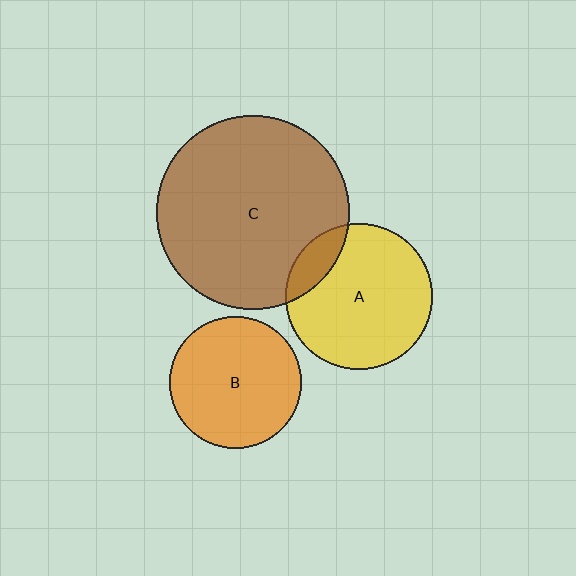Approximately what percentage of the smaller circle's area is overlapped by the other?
Approximately 15%.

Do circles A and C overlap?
Yes.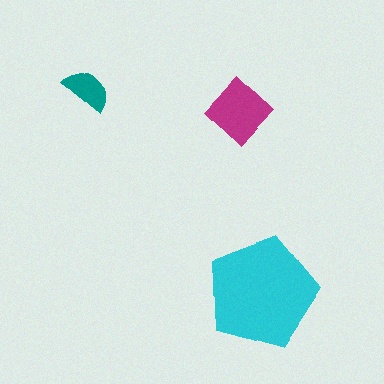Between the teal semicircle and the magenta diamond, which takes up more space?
The magenta diamond.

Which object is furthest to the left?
The teal semicircle is leftmost.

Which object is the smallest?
The teal semicircle.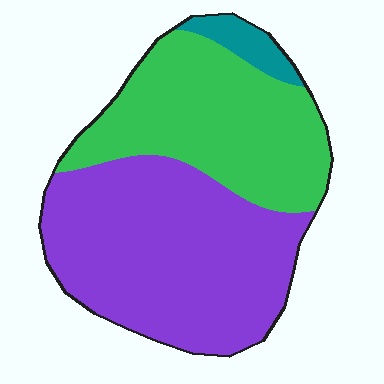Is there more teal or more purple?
Purple.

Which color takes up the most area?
Purple, at roughly 55%.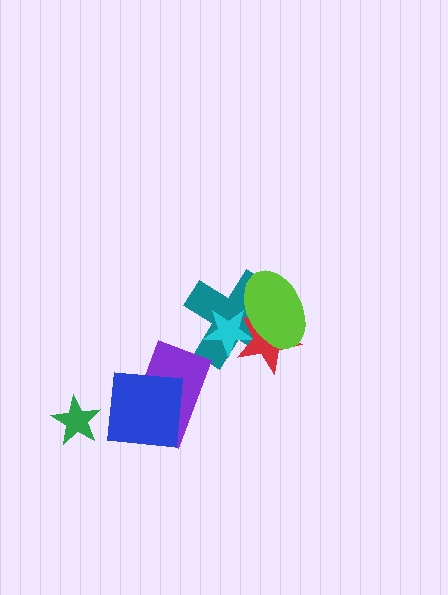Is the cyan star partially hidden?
Yes, it is partially covered by another shape.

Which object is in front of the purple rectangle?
The blue square is in front of the purple rectangle.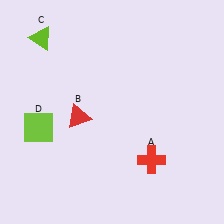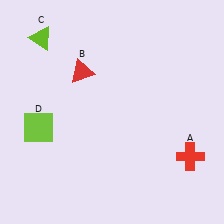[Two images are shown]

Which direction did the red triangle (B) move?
The red triangle (B) moved up.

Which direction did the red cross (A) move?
The red cross (A) moved right.